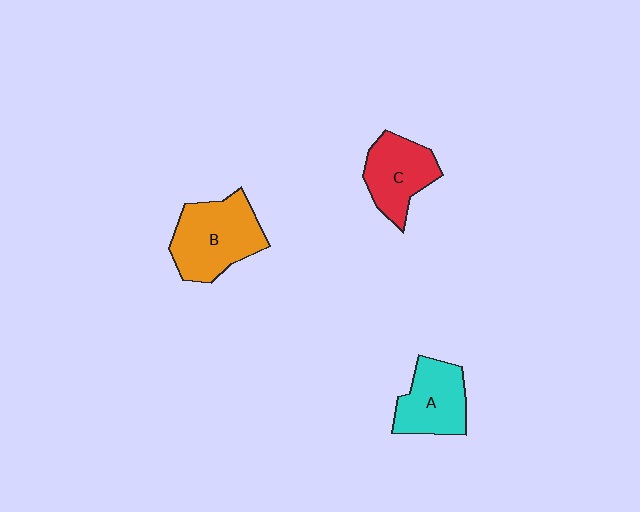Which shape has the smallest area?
Shape A (cyan).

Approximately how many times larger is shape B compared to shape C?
Approximately 1.3 times.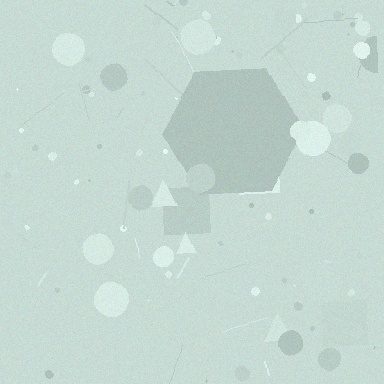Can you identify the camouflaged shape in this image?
The camouflaged shape is a hexagon.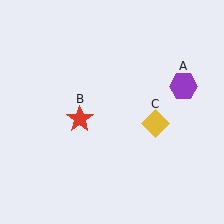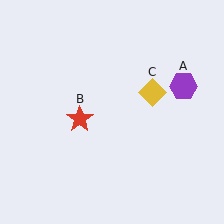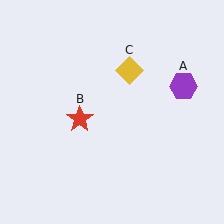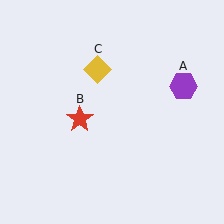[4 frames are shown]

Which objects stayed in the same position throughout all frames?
Purple hexagon (object A) and red star (object B) remained stationary.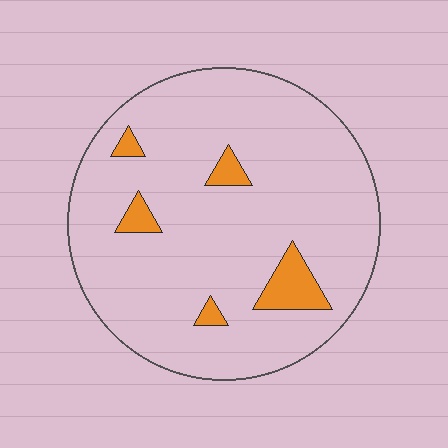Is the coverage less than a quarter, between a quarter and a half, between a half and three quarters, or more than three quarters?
Less than a quarter.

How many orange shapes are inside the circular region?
5.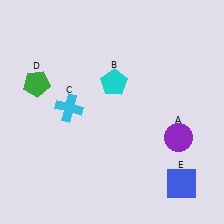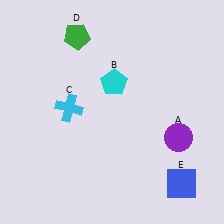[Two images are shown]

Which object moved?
The green pentagon (D) moved up.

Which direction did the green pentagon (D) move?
The green pentagon (D) moved up.